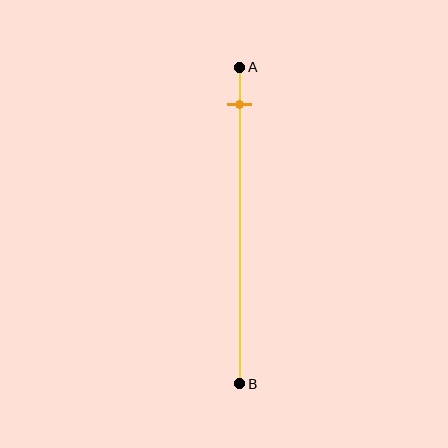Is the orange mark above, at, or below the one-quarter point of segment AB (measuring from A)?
The orange mark is above the one-quarter point of segment AB.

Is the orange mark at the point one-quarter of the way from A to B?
No, the mark is at about 10% from A, not at the 25% one-quarter point.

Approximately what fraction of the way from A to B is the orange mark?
The orange mark is approximately 10% of the way from A to B.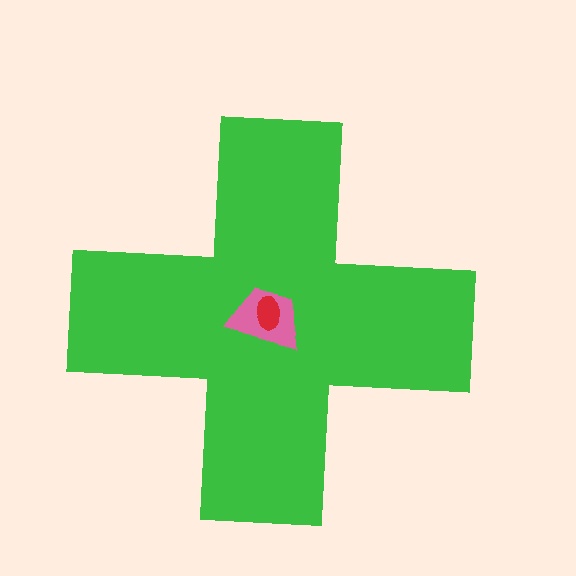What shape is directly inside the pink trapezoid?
The red ellipse.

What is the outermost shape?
The green cross.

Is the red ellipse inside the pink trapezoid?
Yes.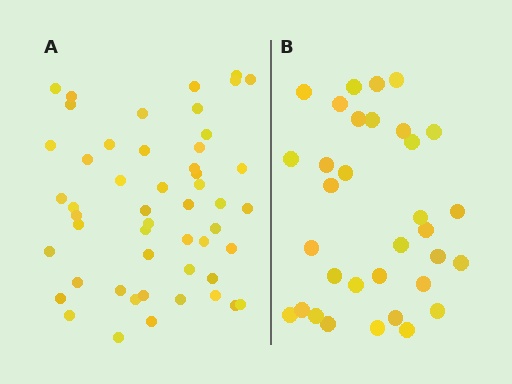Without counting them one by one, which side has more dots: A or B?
Region A (the left region) has more dots.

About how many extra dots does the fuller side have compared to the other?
Region A has approximately 20 more dots than region B.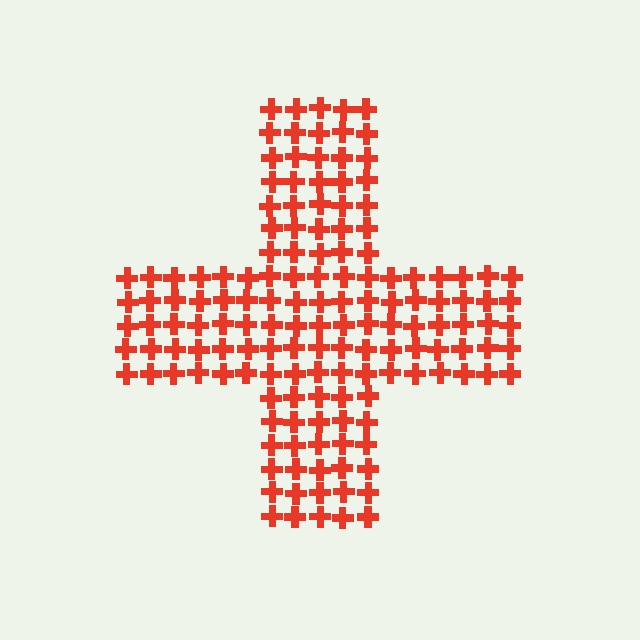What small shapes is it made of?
It is made of small crosses.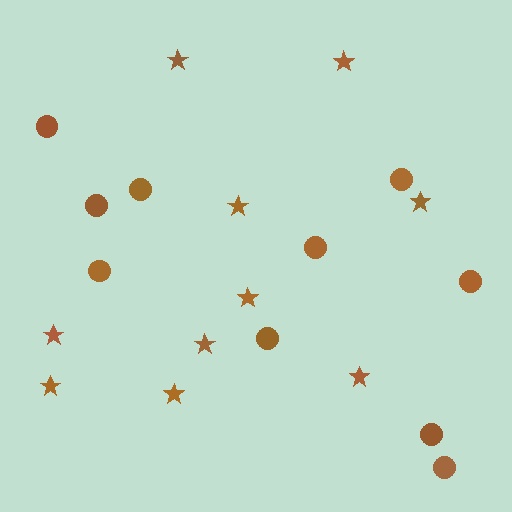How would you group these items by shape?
There are 2 groups: one group of stars (10) and one group of circles (10).